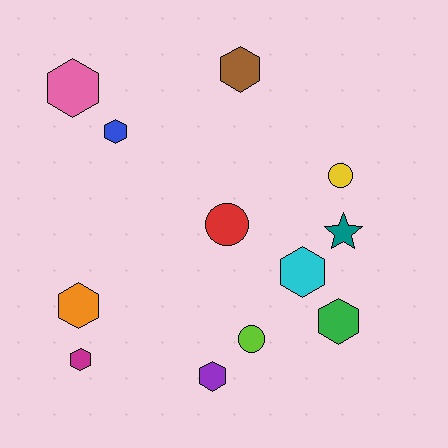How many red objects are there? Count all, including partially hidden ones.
There is 1 red object.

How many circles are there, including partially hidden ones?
There are 3 circles.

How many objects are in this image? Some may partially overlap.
There are 12 objects.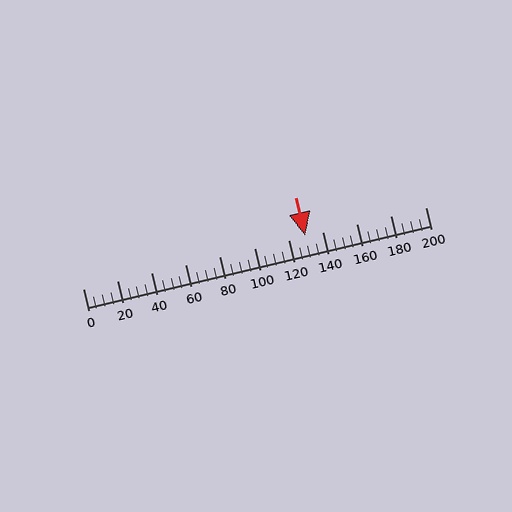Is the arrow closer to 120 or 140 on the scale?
The arrow is closer to 140.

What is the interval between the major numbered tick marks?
The major tick marks are spaced 20 units apart.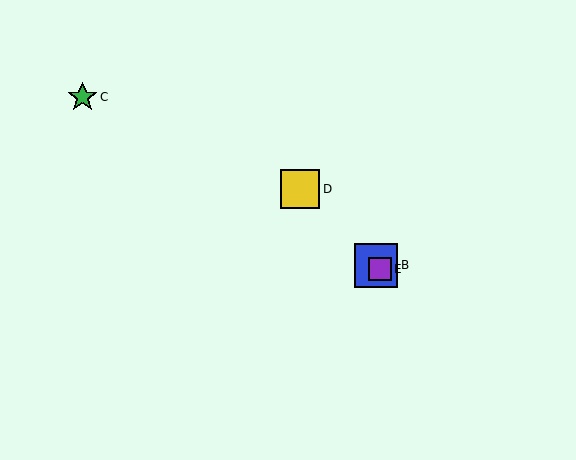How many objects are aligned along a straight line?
4 objects (A, B, D, E) are aligned along a straight line.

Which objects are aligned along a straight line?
Objects A, B, D, E are aligned along a straight line.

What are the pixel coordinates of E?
Object E is at (380, 269).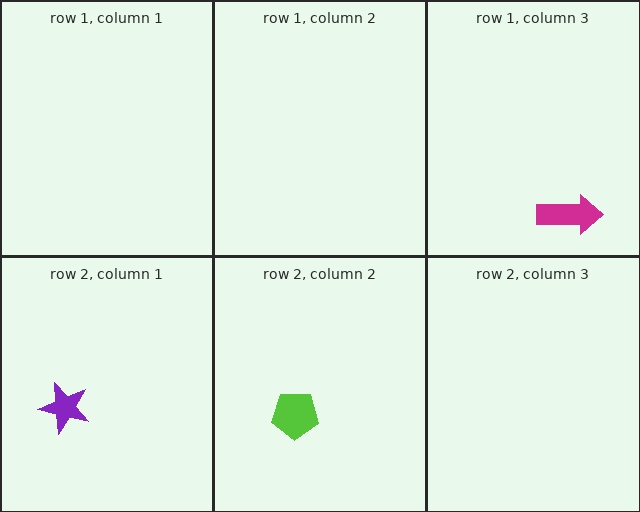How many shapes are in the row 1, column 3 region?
1.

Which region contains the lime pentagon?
The row 2, column 2 region.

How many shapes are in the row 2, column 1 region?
1.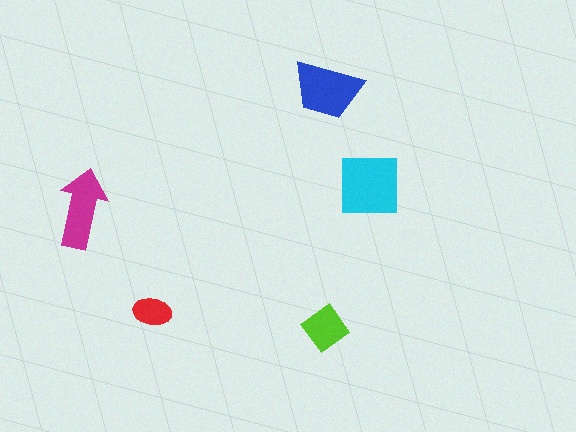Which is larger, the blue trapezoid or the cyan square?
The cyan square.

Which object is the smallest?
The red ellipse.